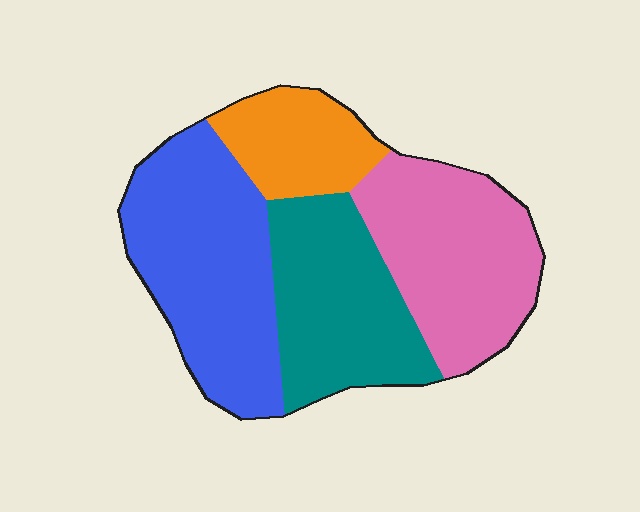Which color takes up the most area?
Blue, at roughly 35%.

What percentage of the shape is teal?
Teal takes up between a quarter and a half of the shape.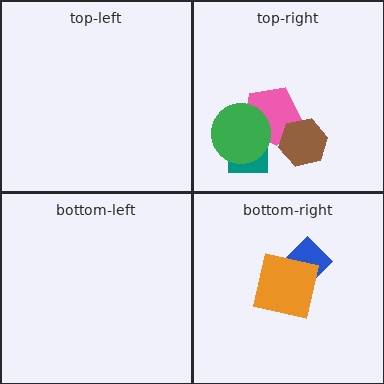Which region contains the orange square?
The bottom-right region.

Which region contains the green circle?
The top-right region.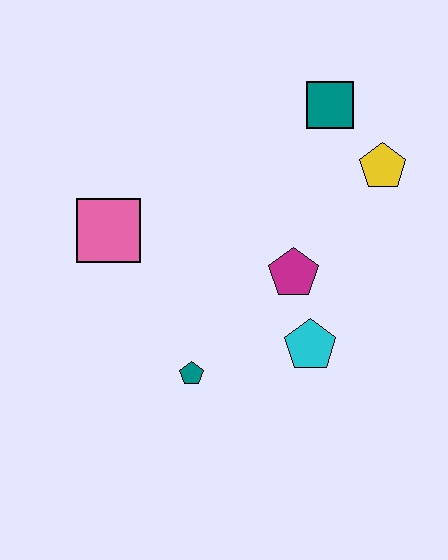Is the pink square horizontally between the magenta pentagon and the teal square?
No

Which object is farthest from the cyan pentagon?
The teal square is farthest from the cyan pentagon.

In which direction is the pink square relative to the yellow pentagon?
The pink square is to the left of the yellow pentagon.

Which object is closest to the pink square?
The teal pentagon is closest to the pink square.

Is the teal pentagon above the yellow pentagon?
No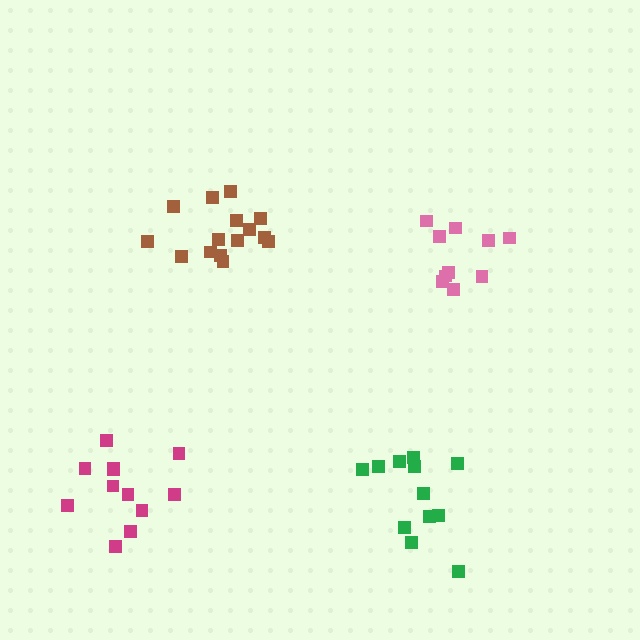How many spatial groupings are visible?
There are 4 spatial groupings.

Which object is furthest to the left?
The magenta cluster is leftmost.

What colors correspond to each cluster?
The clusters are colored: green, magenta, brown, pink.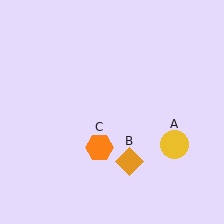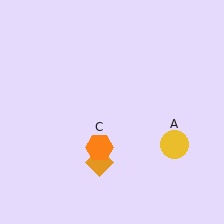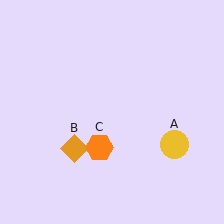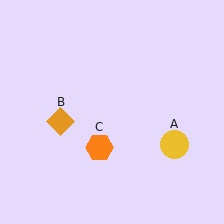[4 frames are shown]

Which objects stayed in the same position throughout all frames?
Yellow circle (object A) and orange hexagon (object C) remained stationary.